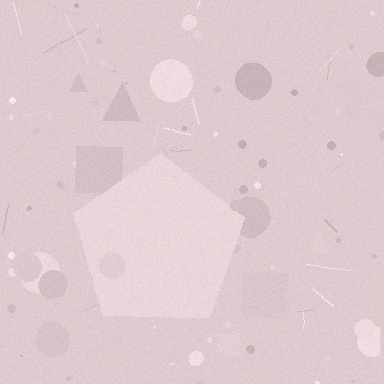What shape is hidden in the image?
A pentagon is hidden in the image.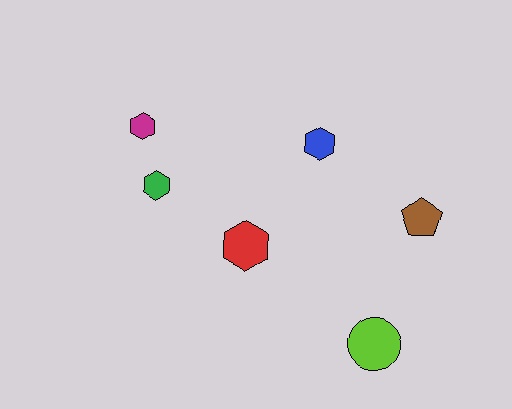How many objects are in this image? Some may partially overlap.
There are 6 objects.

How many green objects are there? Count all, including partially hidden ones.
There is 1 green object.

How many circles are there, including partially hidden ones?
There is 1 circle.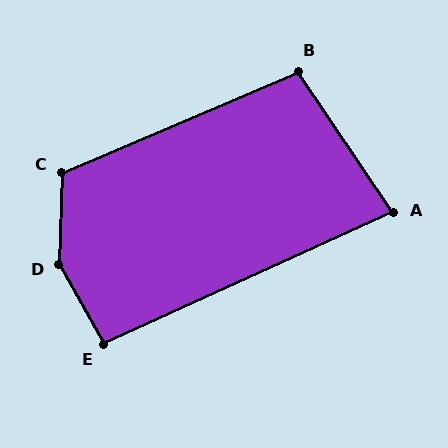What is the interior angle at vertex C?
Approximately 115 degrees (obtuse).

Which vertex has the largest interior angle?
D, at approximately 149 degrees.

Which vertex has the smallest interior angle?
A, at approximately 81 degrees.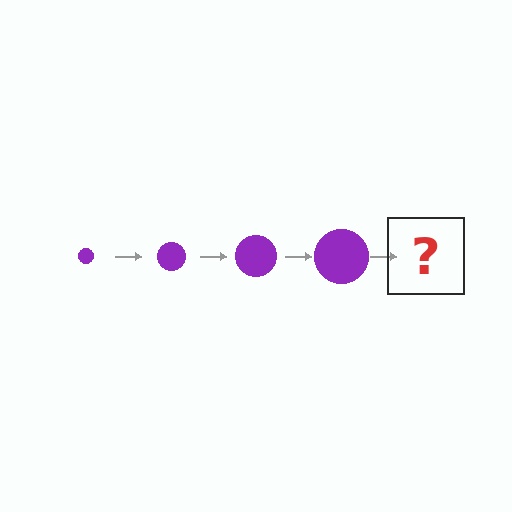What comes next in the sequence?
The next element should be a purple circle, larger than the previous one.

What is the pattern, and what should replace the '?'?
The pattern is that the circle gets progressively larger each step. The '?' should be a purple circle, larger than the previous one.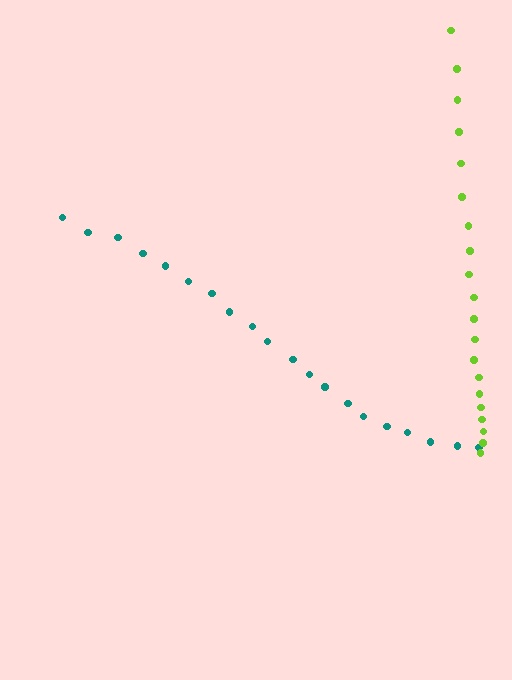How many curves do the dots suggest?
There are 2 distinct paths.